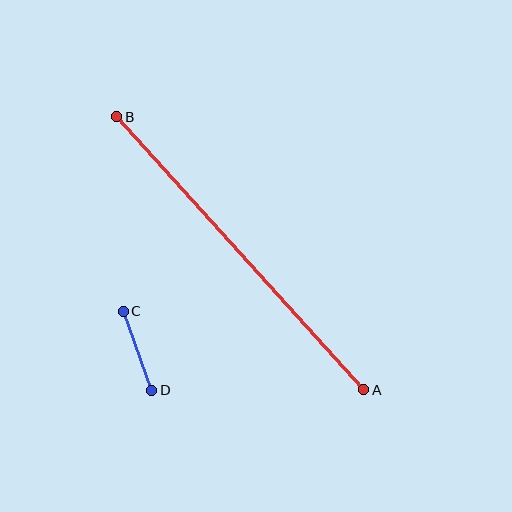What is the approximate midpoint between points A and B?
The midpoint is at approximately (240, 253) pixels.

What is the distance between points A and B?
The distance is approximately 368 pixels.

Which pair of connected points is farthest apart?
Points A and B are farthest apart.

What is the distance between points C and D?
The distance is approximately 84 pixels.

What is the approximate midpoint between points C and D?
The midpoint is at approximately (138, 351) pixels.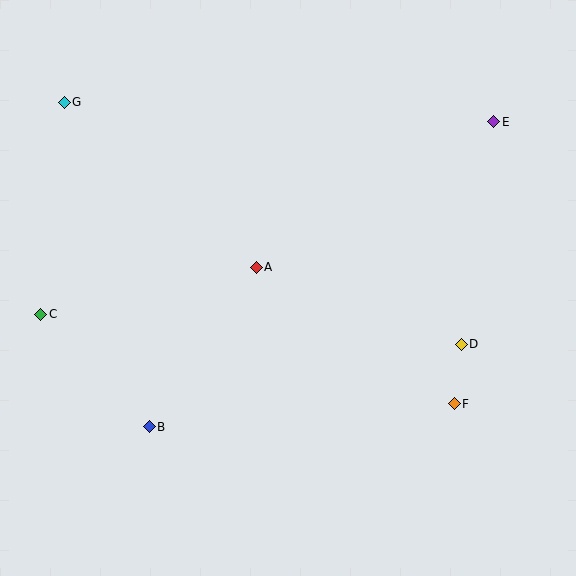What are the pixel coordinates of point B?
Point B is at (149, 427).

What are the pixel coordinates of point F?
Point F is at (454, 404).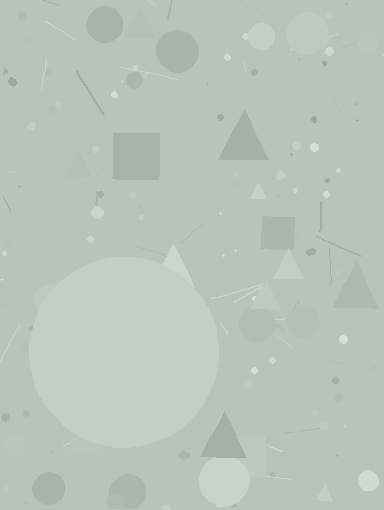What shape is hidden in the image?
A circle is hidden in the image.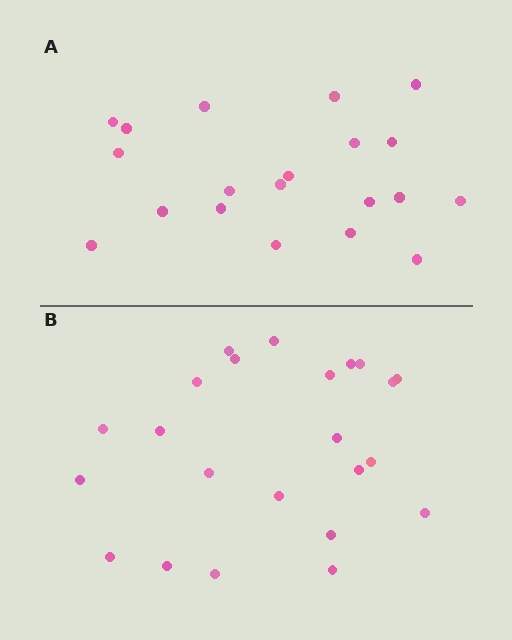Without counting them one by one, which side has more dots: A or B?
Region B (the bottom region) has more dots.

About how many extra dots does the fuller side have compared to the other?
Region B has just a few more — roughly 2 or 3 more dots than region A.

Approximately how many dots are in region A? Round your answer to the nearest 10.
About 20 dots.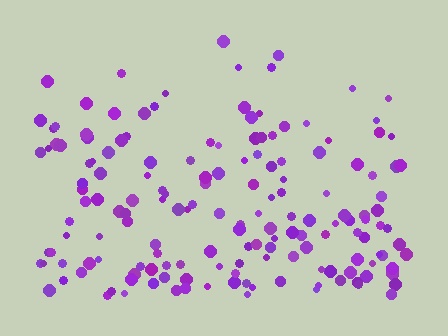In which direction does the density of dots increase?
From top to bottom, with the bottom side densest.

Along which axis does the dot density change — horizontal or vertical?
Vertical.